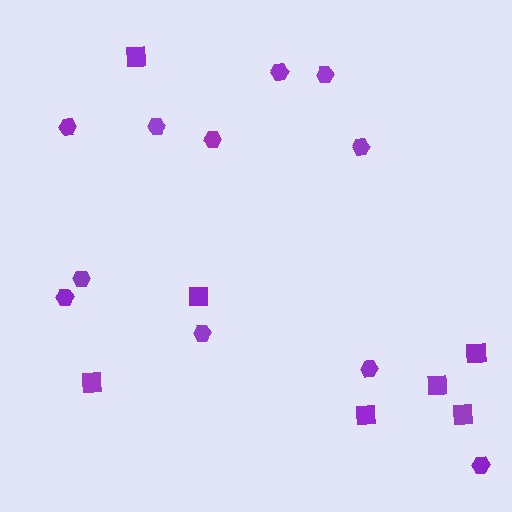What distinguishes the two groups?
There are 2 groups: one group of hexagons (11) and one group of squares (7).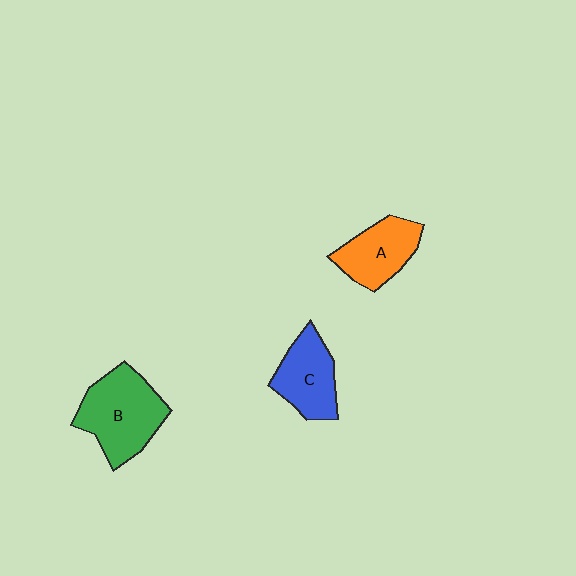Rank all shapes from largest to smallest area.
From largest to smallest: B (green), C (blue), A (orange).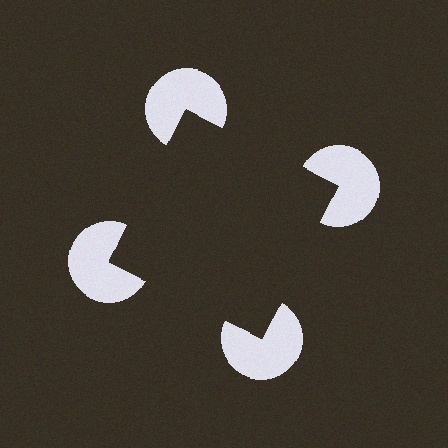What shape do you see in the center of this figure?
An illusory square — its edges are inferred from the aligned wedge cuts in the pac-man discs, not physically drawn.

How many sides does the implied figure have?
4 sides.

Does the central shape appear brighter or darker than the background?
It typically appears slightly darker than the background, even though no actual brightness change is drawn.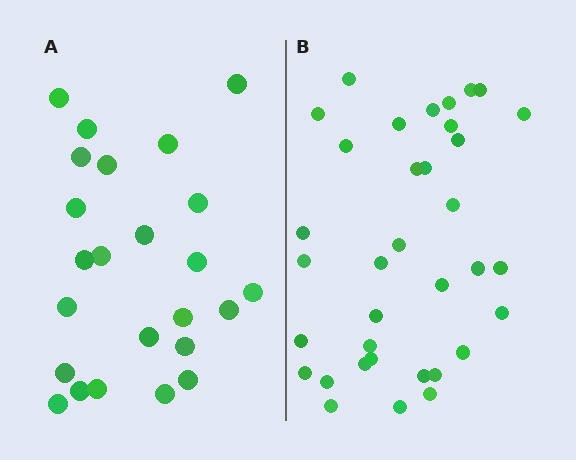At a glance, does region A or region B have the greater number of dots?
Region B (the right region) has more dots.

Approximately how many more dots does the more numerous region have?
Region B has roughly 12 or so more dots than region A.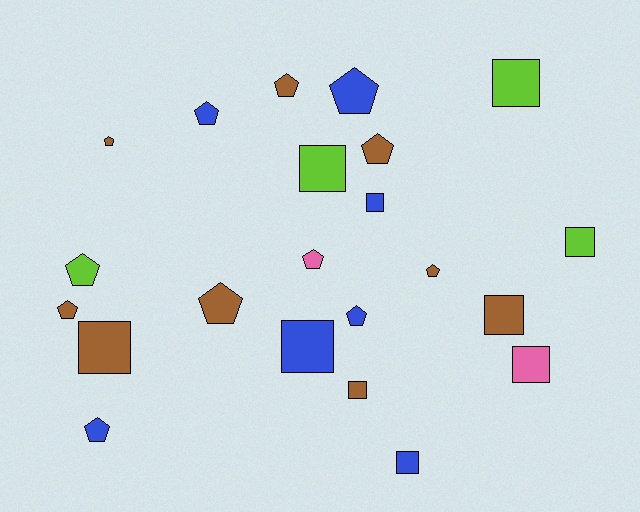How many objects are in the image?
There are 22 objects.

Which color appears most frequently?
Brown, with 9 objects.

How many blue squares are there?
There are 3 blue squares.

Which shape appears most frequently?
Pentagon, with 12 objects.